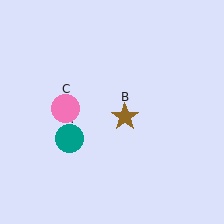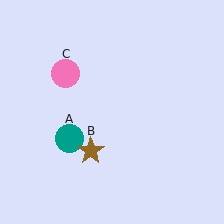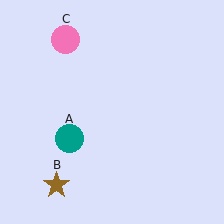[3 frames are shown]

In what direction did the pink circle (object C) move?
The pink circle (object C) moved up.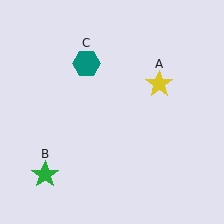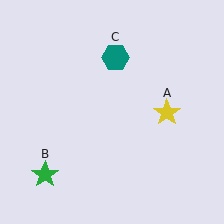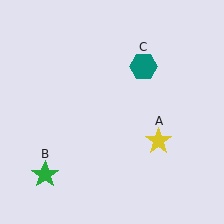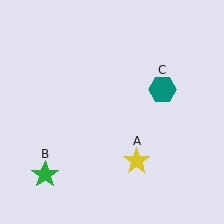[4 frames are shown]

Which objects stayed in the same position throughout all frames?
Green star (object B) remained stationary.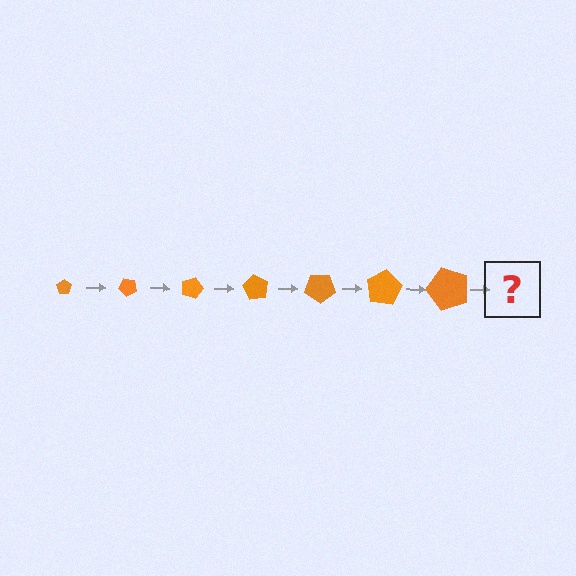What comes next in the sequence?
The next element should be a pentagon, larger than the previous one and rotated 315 degrees from the start.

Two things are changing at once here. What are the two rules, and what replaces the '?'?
The two rules are that the pentagon grows larger each step and it rotates 45 degrees each step. The '?' should be a pentagon, larger than the previous one and rotated 315 degrees from the start.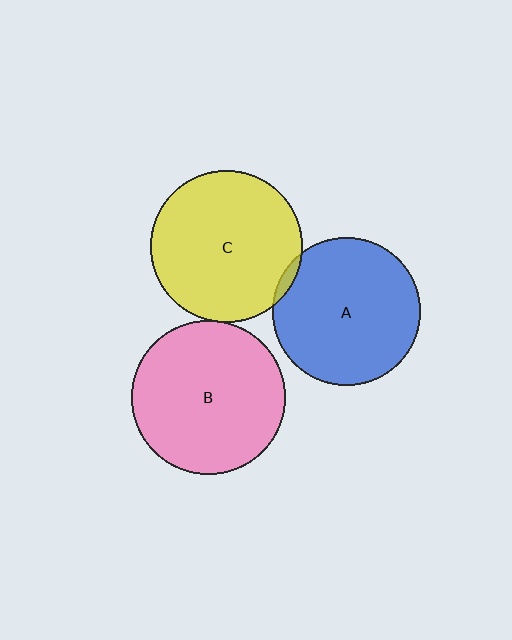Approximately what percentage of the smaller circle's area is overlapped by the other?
Approximately 5%.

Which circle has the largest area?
Circle B (pink).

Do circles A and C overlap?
Yes.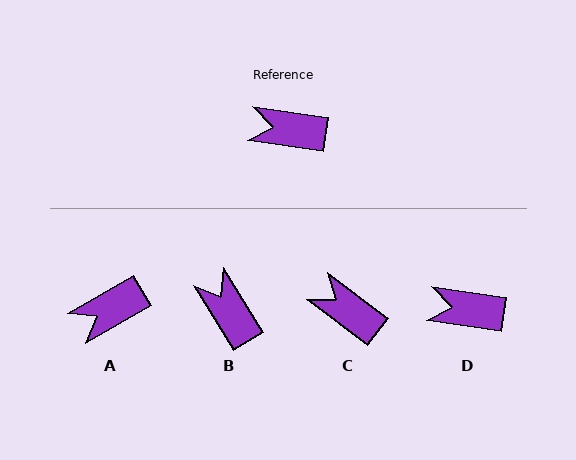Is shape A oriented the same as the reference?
No, it is off by about 38 degrees.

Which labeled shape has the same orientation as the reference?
D.